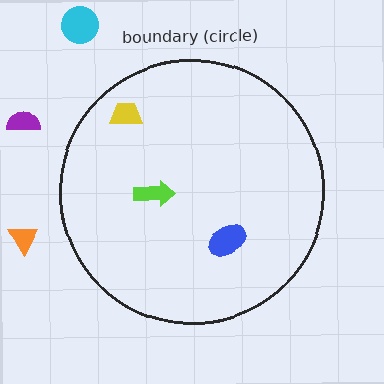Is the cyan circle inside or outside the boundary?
Outside.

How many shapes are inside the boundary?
3 inside, 3 outside.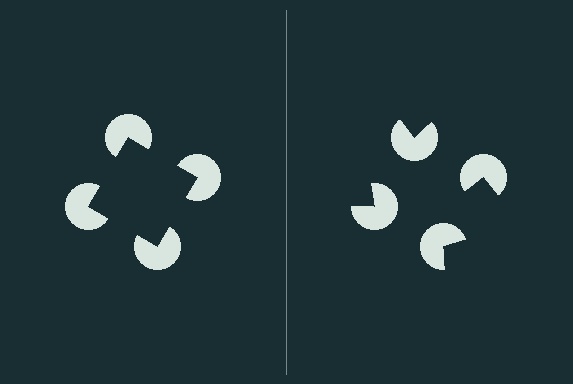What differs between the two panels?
The pac-man discs are positioned identically on both sides; only the wedge orientations differ. On the left they align to a square; on the right they are misaligned.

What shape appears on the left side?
An illusory square.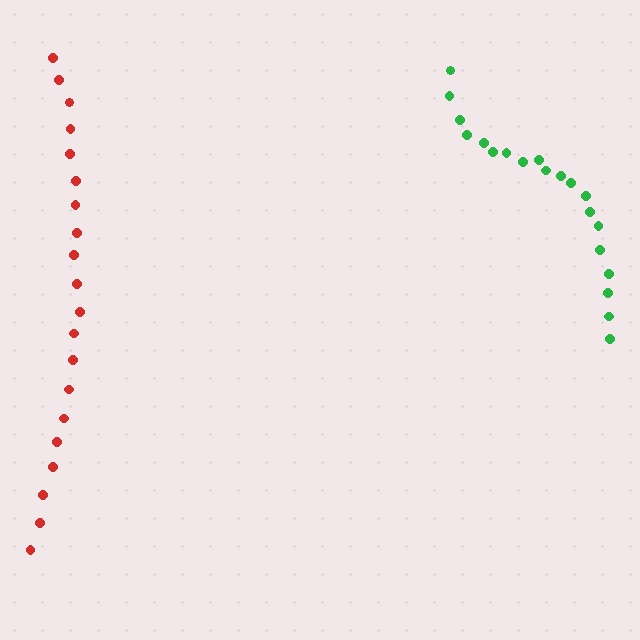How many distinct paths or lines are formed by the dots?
There are 2 distinct paths.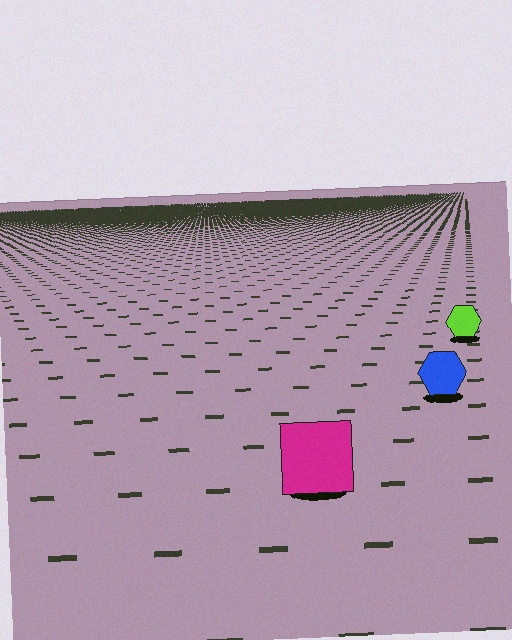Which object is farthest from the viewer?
The lime hexagon is farthest from the viewer. It appears smaller and the ground texture around it is denser.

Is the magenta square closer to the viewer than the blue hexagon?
Yes. The magenta square is closer — you can tell from the texture gradient: the ground texture is coarser near it.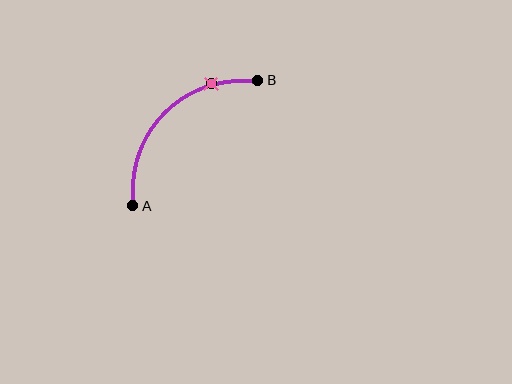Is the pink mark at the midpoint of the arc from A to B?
No. The pink mark lies on the arc but is closer to endpoint B. The arc midpoint would be at the point on the curve equidistant along the arc from both A and B.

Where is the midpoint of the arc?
The arc midpoint is the point on the curve farthest from the straight line joining A and B. It sits above and to the left of that line.